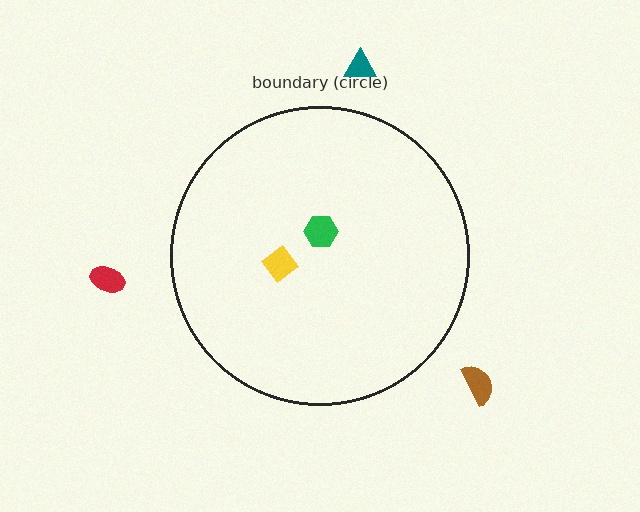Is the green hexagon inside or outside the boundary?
Inside.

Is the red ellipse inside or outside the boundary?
Outside.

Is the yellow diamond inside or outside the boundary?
Inside.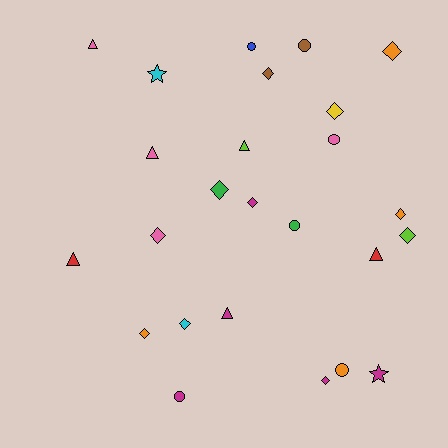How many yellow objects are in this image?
There is 1 yellow object.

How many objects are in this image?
There are 25 objects.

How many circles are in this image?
There are 6 circles.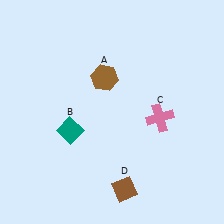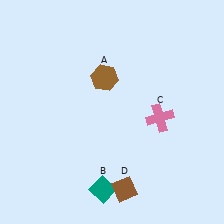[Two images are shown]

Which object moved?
The teal diamond (B) moved down.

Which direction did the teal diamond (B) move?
The teal diamond (B) moved down.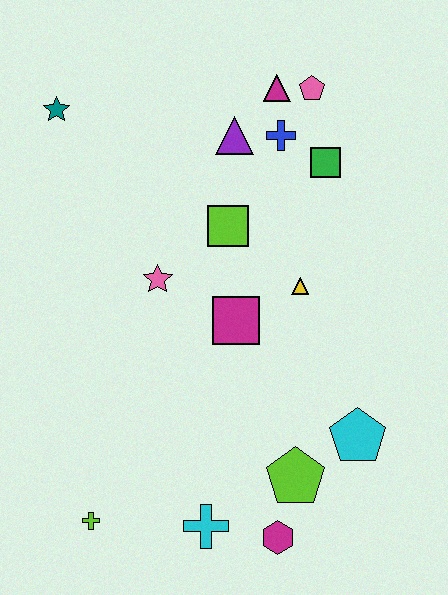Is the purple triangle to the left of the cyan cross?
No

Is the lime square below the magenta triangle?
Yes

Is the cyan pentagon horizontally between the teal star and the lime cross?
No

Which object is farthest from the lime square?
The lime cross is farthest from the lime square.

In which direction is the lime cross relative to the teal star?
The lime cross is below the teal star.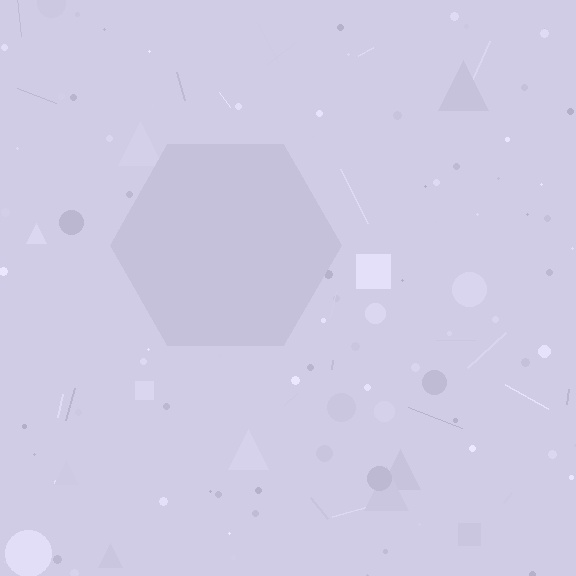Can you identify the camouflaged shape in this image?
The camouflaged shape is a hexagon.